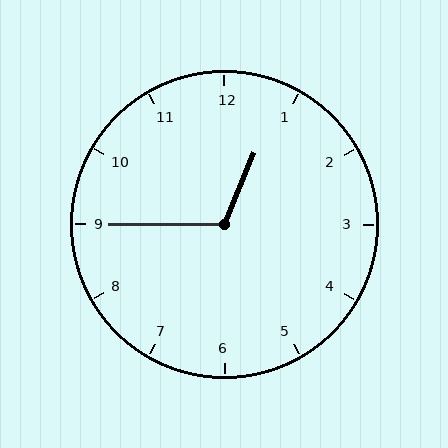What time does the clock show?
12:45.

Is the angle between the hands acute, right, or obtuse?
It is obtuse.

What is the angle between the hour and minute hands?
Approximately 112 degrees.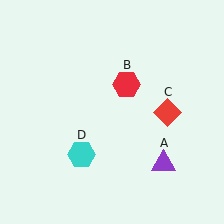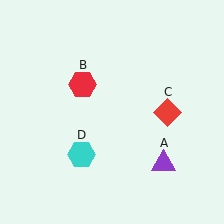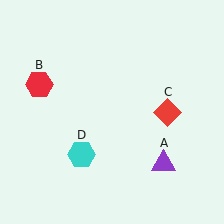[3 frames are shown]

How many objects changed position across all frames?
1 object changed position: red hexagon (object B).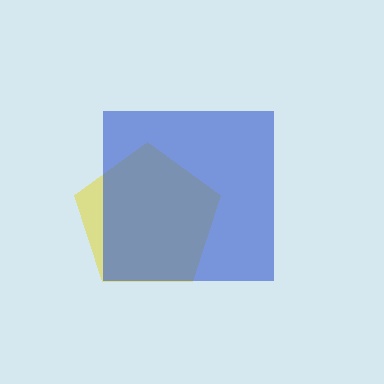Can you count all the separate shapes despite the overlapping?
Yes, there are 2 separate shapes.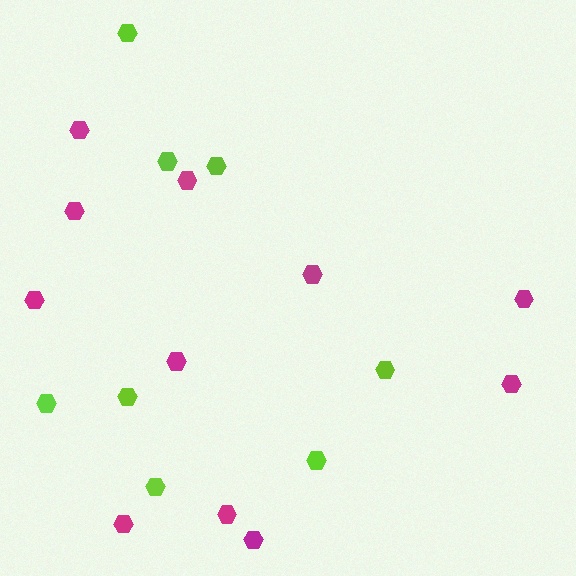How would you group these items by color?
There are 2 groups: one group of magenta hexagons (11) and one group of lime hexagons (8).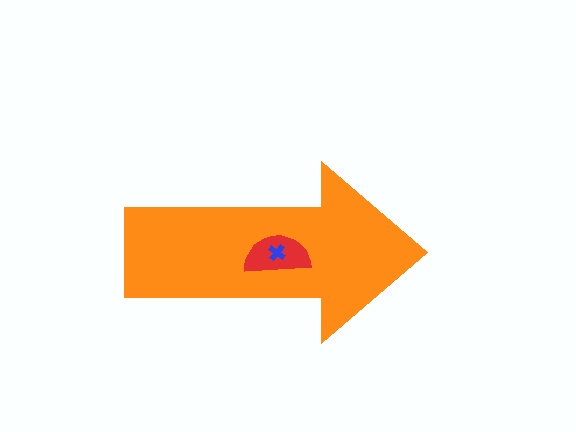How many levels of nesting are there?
3.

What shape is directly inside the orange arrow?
The red semicircle.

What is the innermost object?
The blue cross.